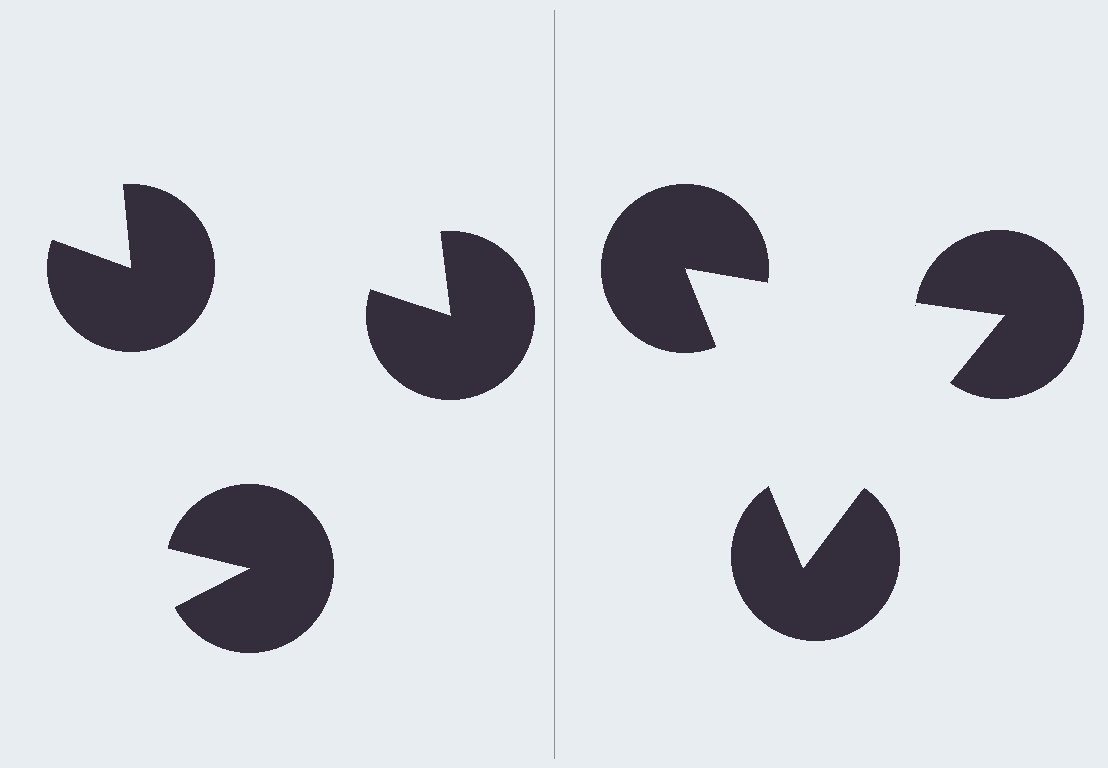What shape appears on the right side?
An illusory triangle.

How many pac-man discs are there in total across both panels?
6 — 3 on each side.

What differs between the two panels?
The pac-man discs are positioned identically on both sides; only the wedge orientations differ. On the right they align to a triangle; on the left they are misaligned.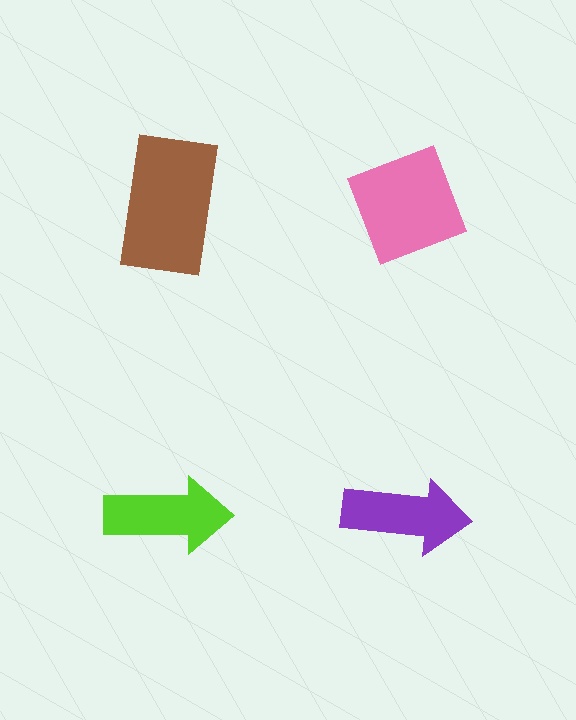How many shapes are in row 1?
2 shapes.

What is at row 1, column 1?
A brown rectangle.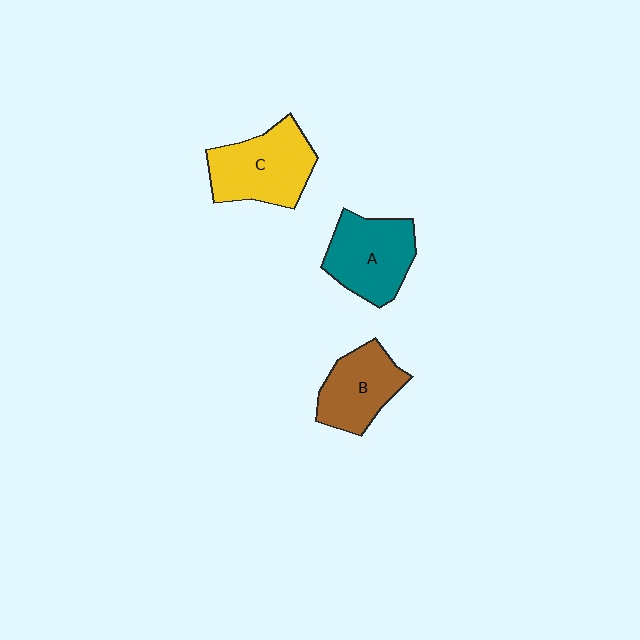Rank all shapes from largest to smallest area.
From largest to smallest: C (yellow), A (teal), B (brown).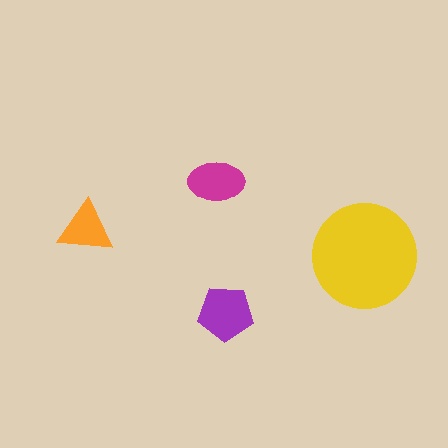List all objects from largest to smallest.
The yellow circle, the purple pentagon, the magenta ellipse, the orange triangle.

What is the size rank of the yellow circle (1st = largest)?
1st.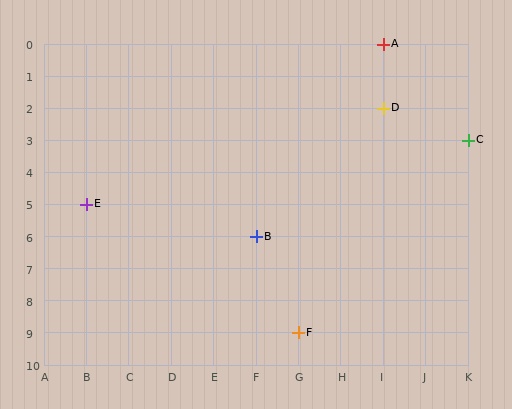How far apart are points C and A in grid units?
Points C and A are 2 columns and 3 rows apart (about 3.6 grid units diagonally).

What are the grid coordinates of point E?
Point E is at grid coordinates (B, 5).